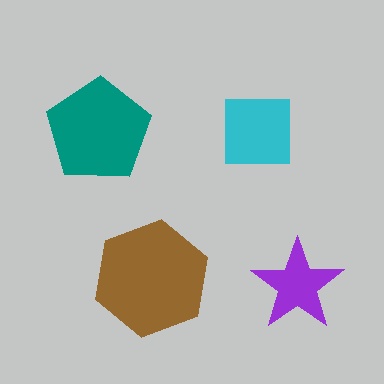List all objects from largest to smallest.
The brown hexagon, the teal pentagon, the cyan square, the purple star.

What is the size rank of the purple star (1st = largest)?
4th.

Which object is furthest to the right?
The purple star is rightmost.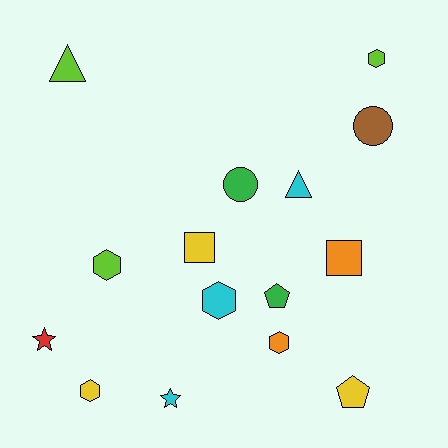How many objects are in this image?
There are 15 objects.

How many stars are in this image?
There are 2 stars.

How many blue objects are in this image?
There are no blue objects.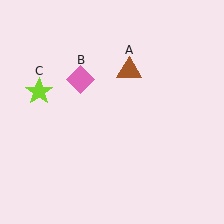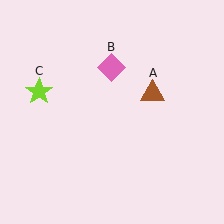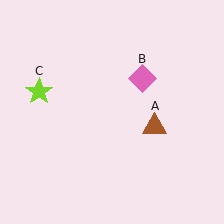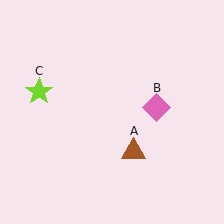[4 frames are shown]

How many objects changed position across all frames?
2 objects changed position: brown triangle (object A), pink diamond (object B).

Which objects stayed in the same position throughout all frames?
Lime star (object C) remained stationary.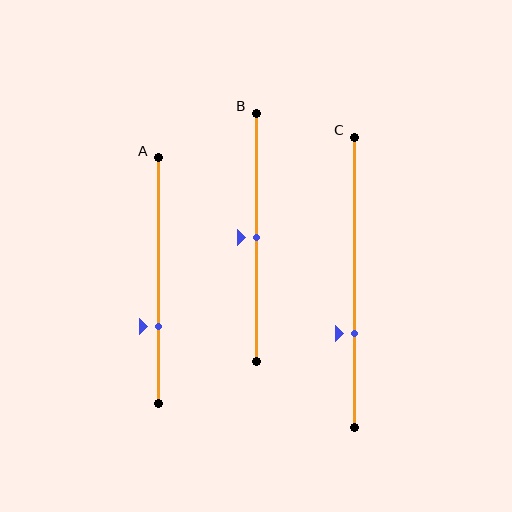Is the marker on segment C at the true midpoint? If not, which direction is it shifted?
No, the marker on segment C is shifted downward by about 17% of the segment length.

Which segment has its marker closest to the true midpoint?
Segment B has its marker closest to the true midpoint.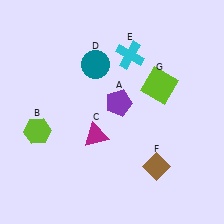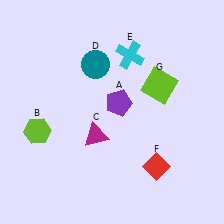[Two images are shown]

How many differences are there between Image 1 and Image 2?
There is 1 difference between the two images.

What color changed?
The diamond (F) changed from brown in Image 1 to red in Image 2.